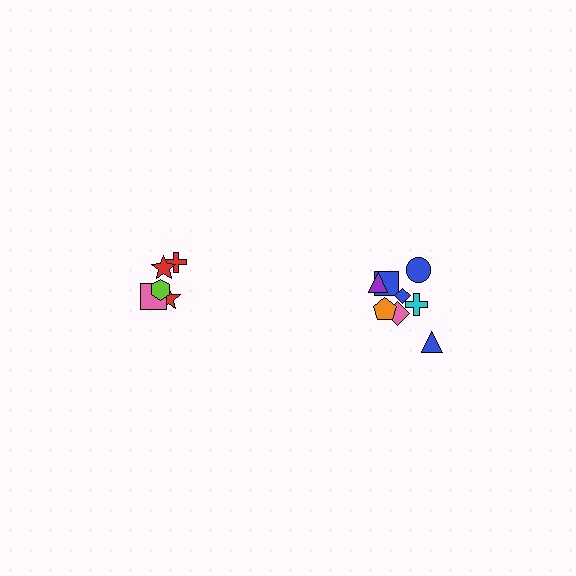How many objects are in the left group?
There are 5 objects.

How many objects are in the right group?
There are 8 objects.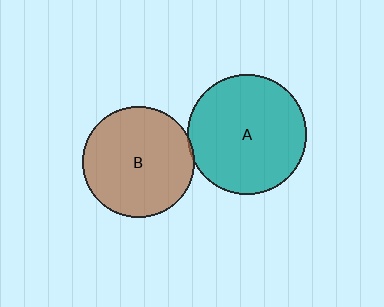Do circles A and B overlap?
Yes.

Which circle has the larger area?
Circle A (teal).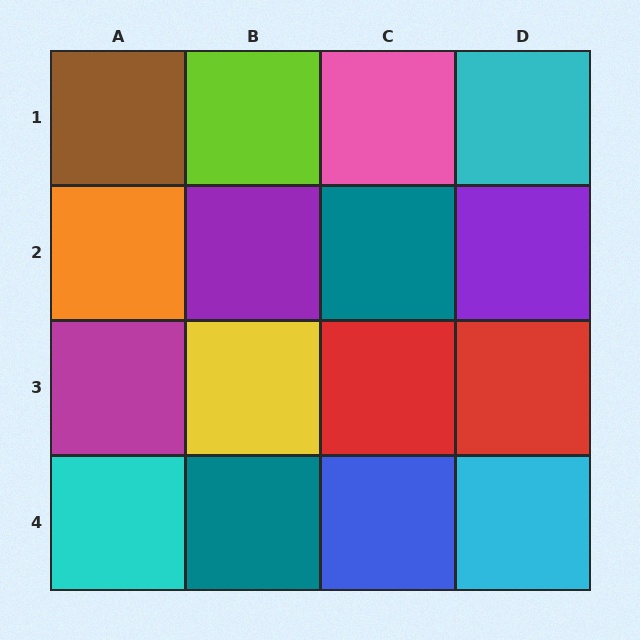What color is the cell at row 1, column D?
Cyan.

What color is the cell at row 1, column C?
Pink.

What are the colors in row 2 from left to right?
Orange, purple, teal, purple.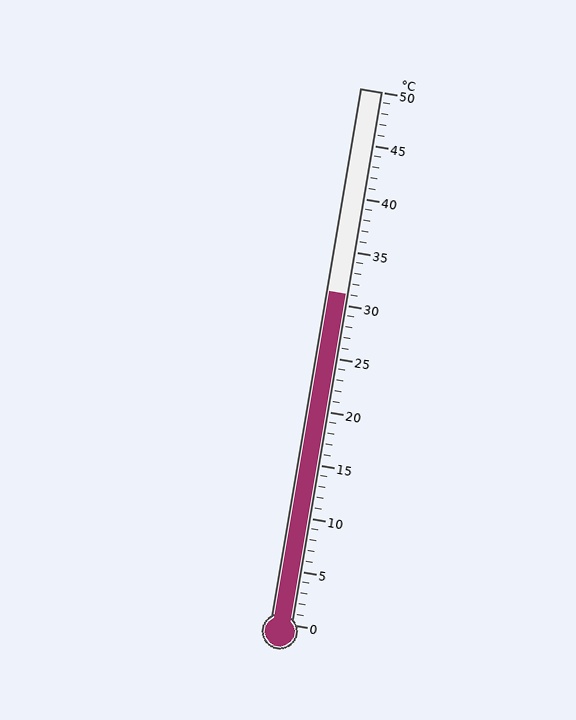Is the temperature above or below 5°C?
The temperature is above 5°C.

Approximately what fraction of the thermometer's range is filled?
The thermometer is filled to approximately 60% of its range.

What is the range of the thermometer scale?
The thermometer scale ranges from 0°C to 50°C.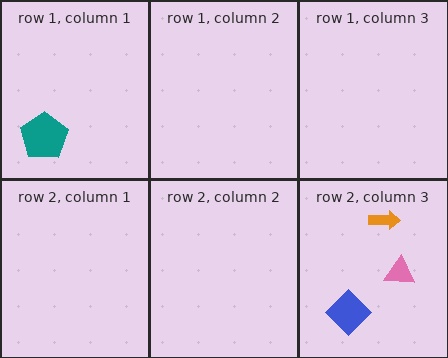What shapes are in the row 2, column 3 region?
The blue diamond, the pink triangle, the orange arrow.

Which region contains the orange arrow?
The row 2, column 3 region.